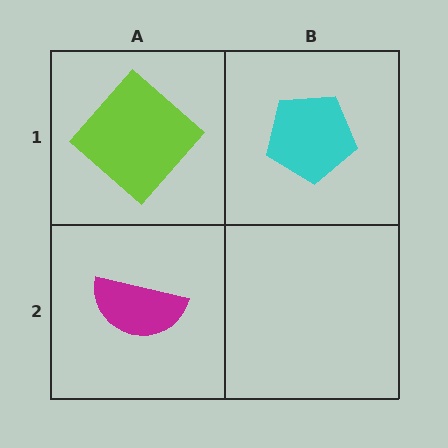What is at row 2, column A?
A magenta semicircle.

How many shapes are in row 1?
2 shapes.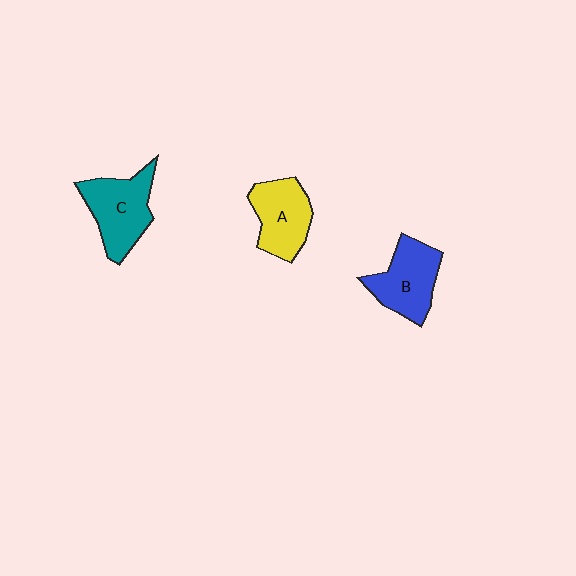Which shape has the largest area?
Shape C (teal).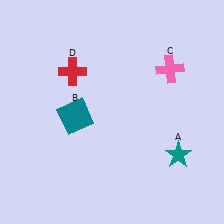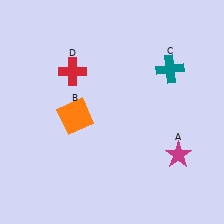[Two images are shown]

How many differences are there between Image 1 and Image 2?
There are 3 differences between the two images.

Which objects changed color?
A changed from teal to magenta. B changed from teal to orange. C changed from pink to teal.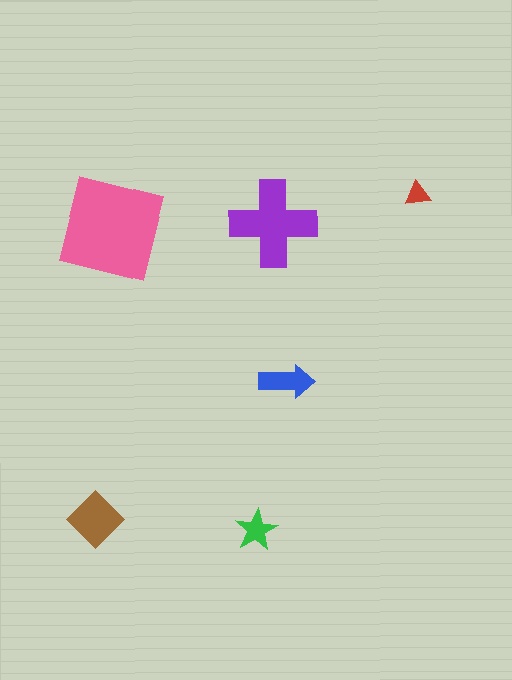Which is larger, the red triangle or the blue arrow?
The blue arrow.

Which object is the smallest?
The red triangle.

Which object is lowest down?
The green star is bottommost.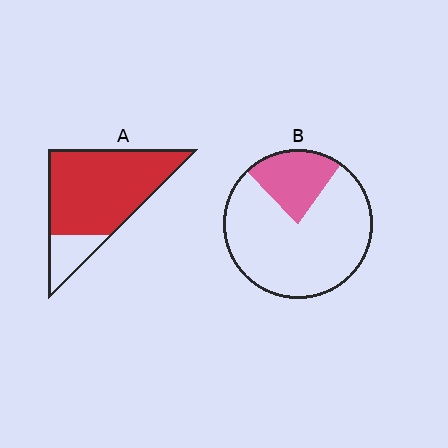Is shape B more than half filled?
No.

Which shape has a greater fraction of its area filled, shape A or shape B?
Shape A.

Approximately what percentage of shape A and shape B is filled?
A is approximately 80% and B is approximately 20%.